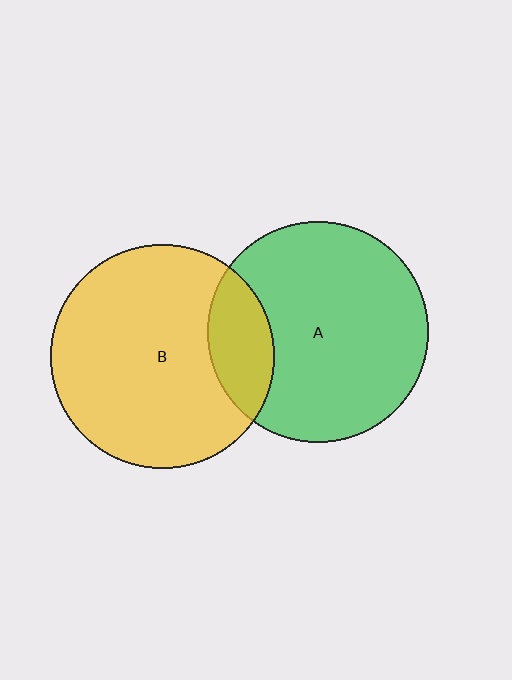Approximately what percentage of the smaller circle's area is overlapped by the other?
Approximately 20%.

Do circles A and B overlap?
Yes.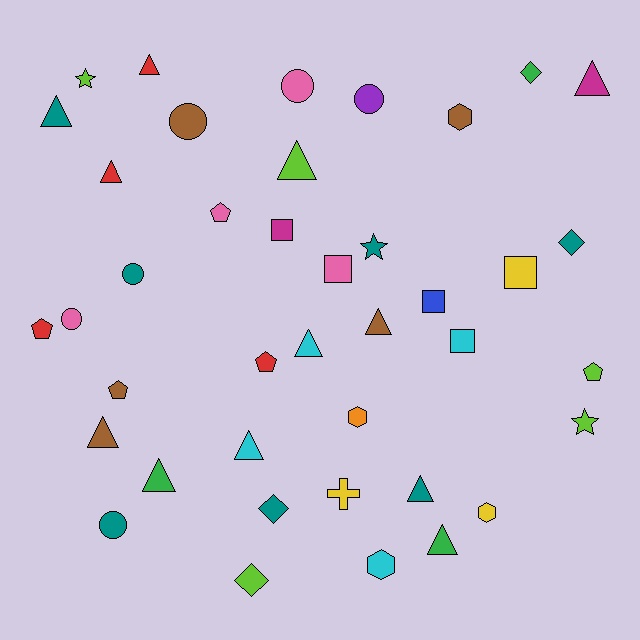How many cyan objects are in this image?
There are 4 cyan objects.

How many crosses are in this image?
There is 1 cross.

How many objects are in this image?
There are 40 objects.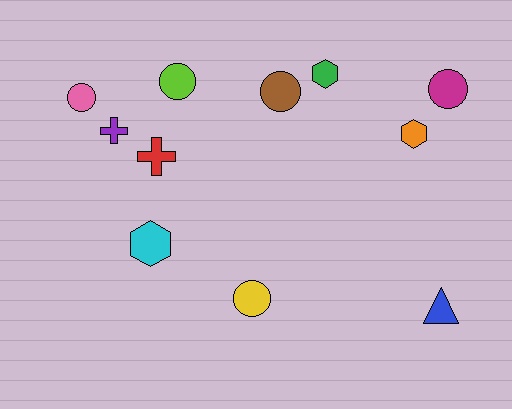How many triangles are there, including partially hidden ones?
There is 1 triangle.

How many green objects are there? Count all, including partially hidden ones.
There is 1 green object.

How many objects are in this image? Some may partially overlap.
There are 11 objects.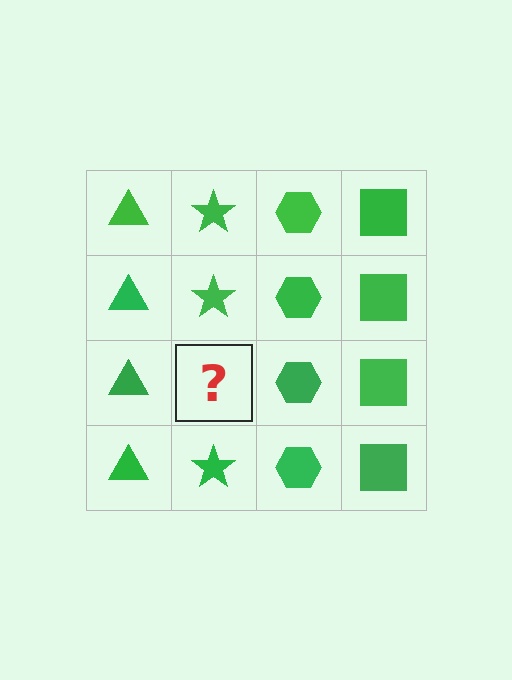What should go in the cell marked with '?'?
The missing cell should contain a green star.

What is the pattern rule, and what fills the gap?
The rule is that each column has a consistent shape. The gap should be filled with a green star.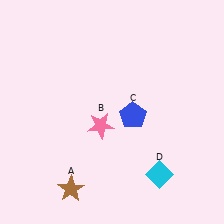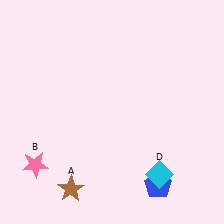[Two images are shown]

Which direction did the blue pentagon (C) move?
The blue pentagon (C) moved down.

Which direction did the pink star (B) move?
The pink star (B) moved left.